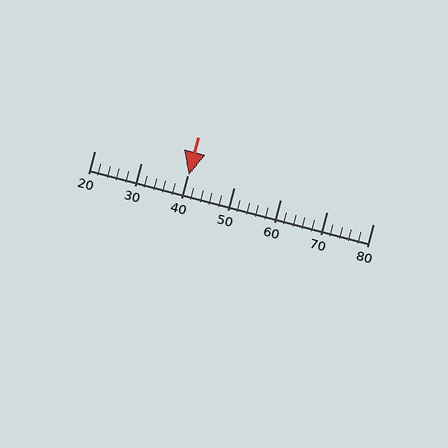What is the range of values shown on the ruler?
The ruler shows values from 20 to 80.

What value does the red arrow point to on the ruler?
The red arrow points to approximately 40.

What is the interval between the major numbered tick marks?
The major tick marks are spaced 10 units apart.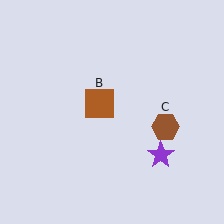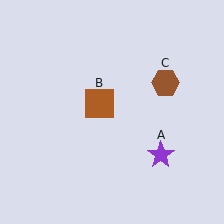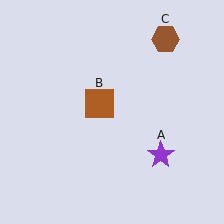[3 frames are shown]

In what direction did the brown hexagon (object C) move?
The brown hexagon (object C) moved up.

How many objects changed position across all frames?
1 object changed position: brown hexagon (object C).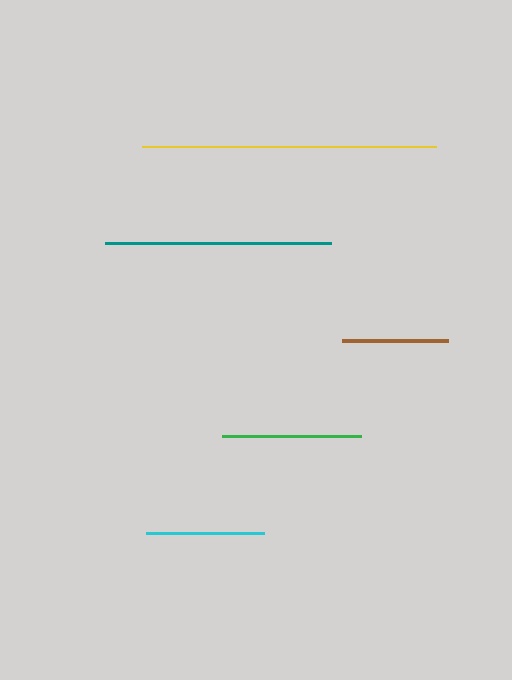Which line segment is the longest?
The yellow line is the longest at approximately 295 pixels.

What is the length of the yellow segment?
The yellow segment is approximately 295 pixels long.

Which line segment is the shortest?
The brown line is the shortest at approximately 107 pixels.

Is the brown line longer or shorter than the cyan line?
The cyan line is longer than the brown line.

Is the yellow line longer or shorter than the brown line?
The yellow line is longer than the brown line.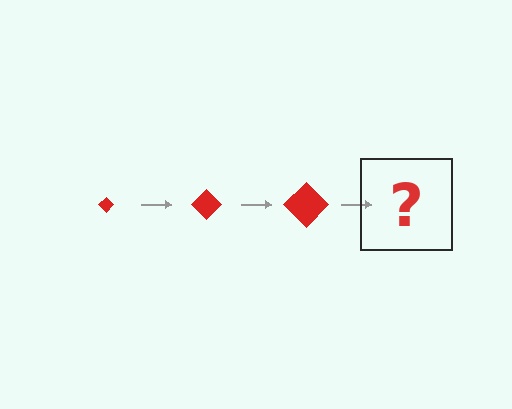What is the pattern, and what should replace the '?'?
The pattern is that the diamond gets progressively larger each step. The '?' should be a red diamond, larger than the previous one.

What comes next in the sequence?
The next element should be a red diamond, larger than the previous one.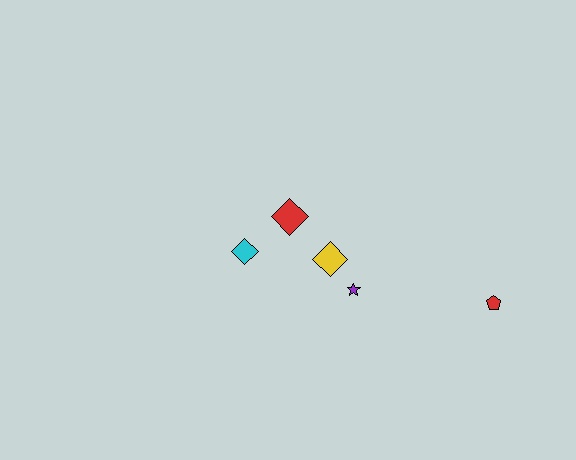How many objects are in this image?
There are 5 objects.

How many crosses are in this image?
There are no crosses.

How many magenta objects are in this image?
There are no magenta objects.